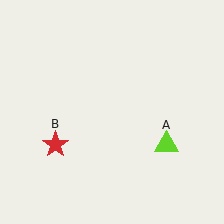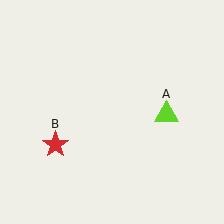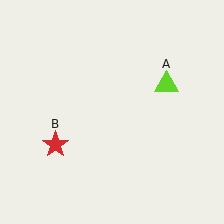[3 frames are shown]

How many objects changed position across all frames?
1 object changed position: lime triangle (object A).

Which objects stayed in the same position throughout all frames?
Red star (object B) remained stationary.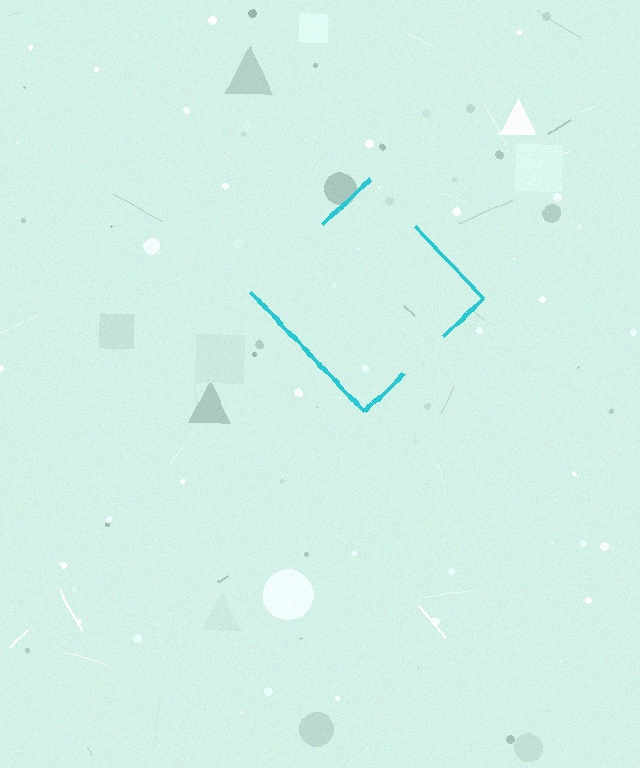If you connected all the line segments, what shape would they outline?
They would outline a diamond.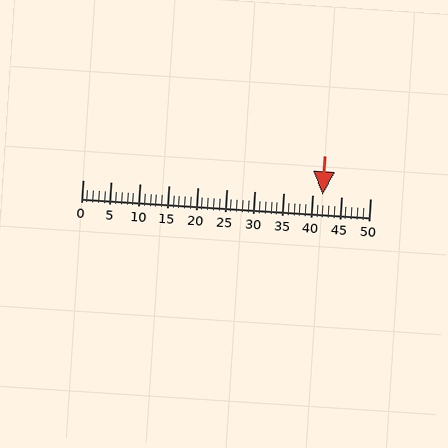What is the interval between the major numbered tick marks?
The major tick marks are spaced 5 units apart.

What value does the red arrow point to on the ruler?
The red arrow points to approximately 42.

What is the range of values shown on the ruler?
The ruler shows values from 0 to 50.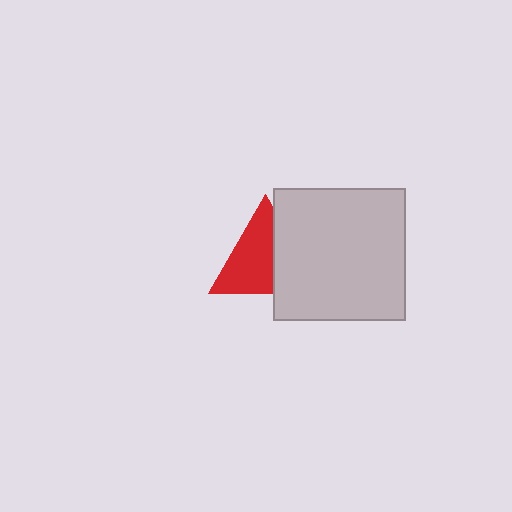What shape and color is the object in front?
The object in front is a light gray square.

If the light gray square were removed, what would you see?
You would see the complete red triangle.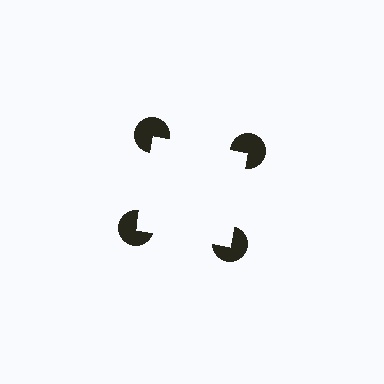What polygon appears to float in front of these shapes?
An illusory square — its edges are inferred from the aligned wedge cuts in the pac-man discs, not physically drawn.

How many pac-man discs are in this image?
There are 4 — one at each vertex of the illusory square.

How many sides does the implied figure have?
4 sides.